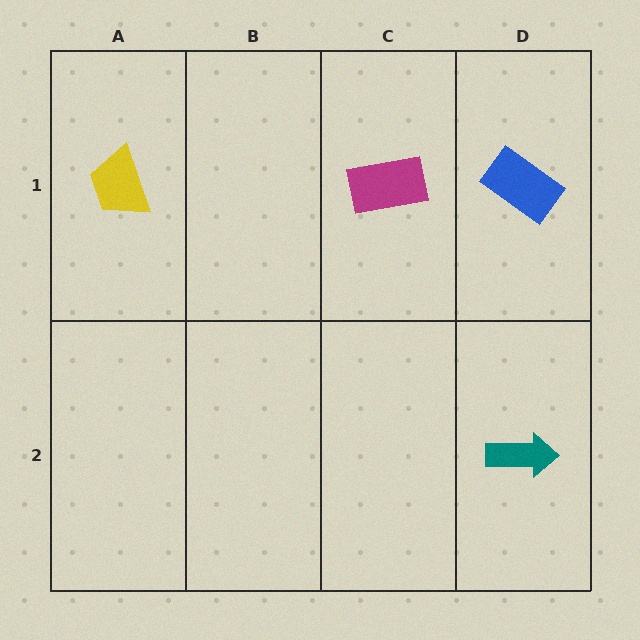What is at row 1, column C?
A magenta rectangle.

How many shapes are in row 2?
1 shape.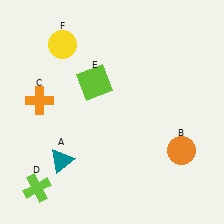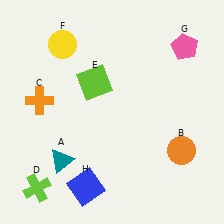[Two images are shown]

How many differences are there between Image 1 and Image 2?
There are 2 differences between the two images.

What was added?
A pink pentagon (G), a blue square (H) were added in Image 2.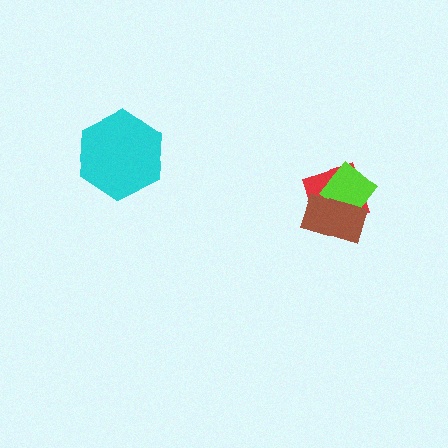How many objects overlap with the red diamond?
2 objects overlap with the red diamond.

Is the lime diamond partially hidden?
Yes, it is partially covered by another shape.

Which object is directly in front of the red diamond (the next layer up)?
The lime diamond is directly in front of the red diamond.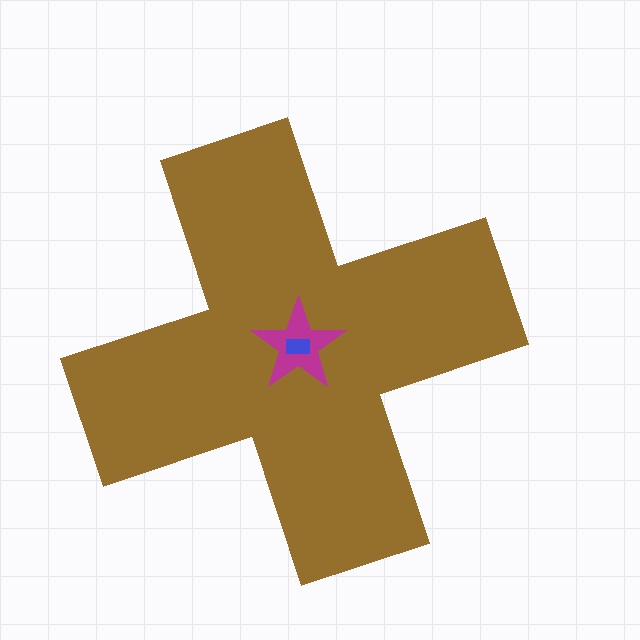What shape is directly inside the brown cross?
The magenta star.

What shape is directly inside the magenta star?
The blue rectangle.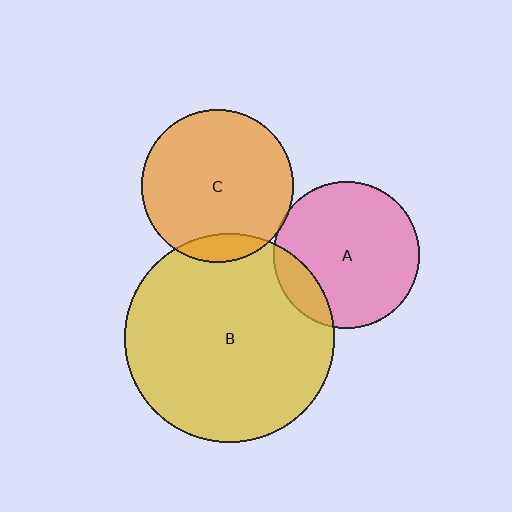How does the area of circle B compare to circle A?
Approximately 2.0 times.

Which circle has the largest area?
Circle B (yellow).